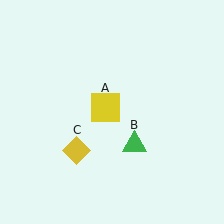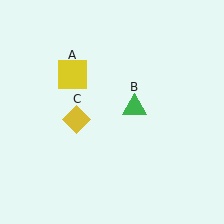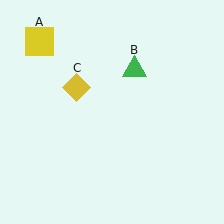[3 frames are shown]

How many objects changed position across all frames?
3 objects changed position: yellow square (object A), green triangle (object B), yellow diamond (object C).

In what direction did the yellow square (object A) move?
The yellow square (object A) moved up and to the left.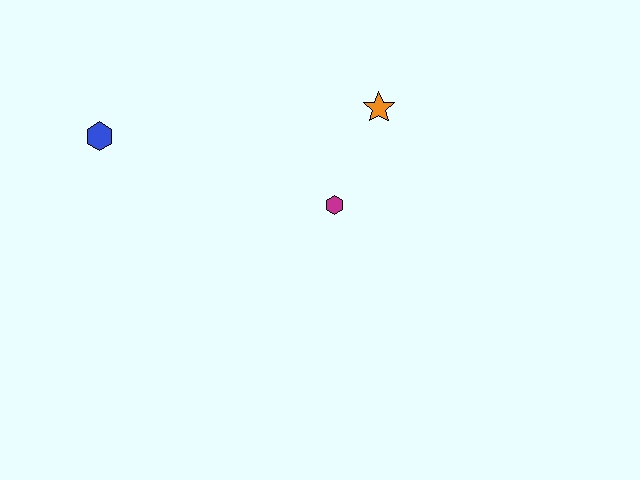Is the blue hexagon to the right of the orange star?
No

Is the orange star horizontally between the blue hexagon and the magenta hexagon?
No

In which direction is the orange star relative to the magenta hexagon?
The orange star is above the magenta hexagon.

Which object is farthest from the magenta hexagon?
The blue hexagon is farthest from the magenta hexagon.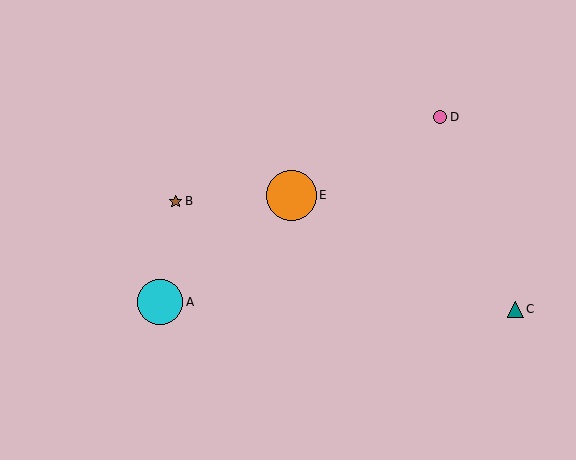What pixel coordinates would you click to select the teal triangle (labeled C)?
Click at (515, 309) to select the teal triangle C.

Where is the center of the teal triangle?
The center of the teal triangle is at (515, 309).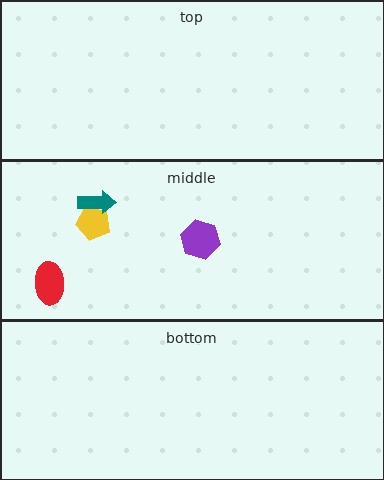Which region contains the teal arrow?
The middle region.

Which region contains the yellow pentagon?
The middle region.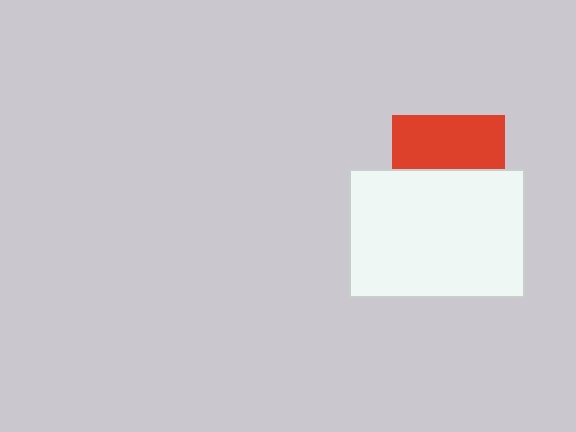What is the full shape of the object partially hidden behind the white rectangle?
The partially hidden object is a red square.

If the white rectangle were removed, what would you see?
You would see the complete red square.